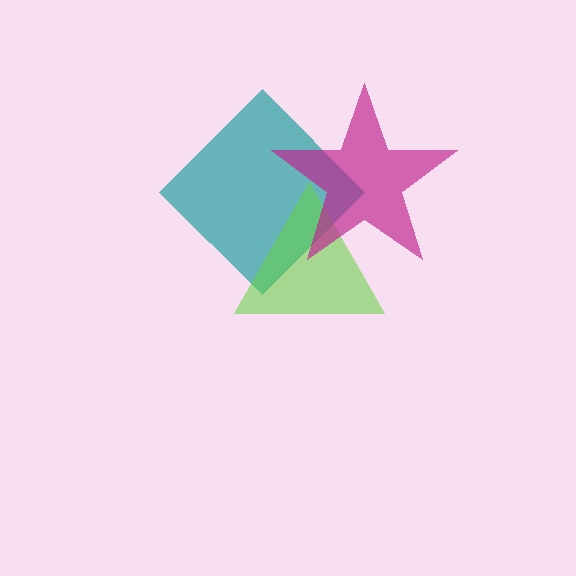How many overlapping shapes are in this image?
There are 3 overlapping shapes in the image.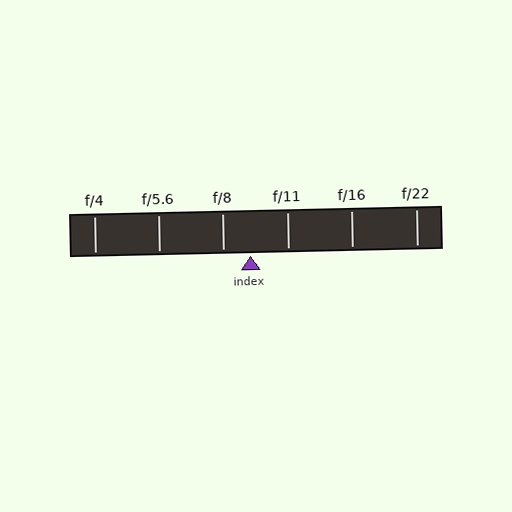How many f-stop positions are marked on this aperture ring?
There are 6 f-stop positions marked.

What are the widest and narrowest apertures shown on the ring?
The widest aperture shown is f/4 and the narrowest is f/22.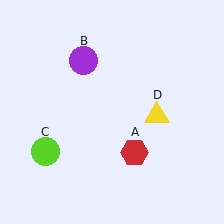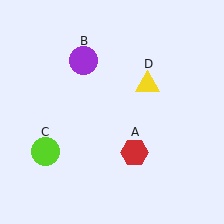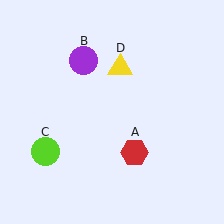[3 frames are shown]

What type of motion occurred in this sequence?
The yellow triangle (object D) rotated counterclockwise around the center of the scene.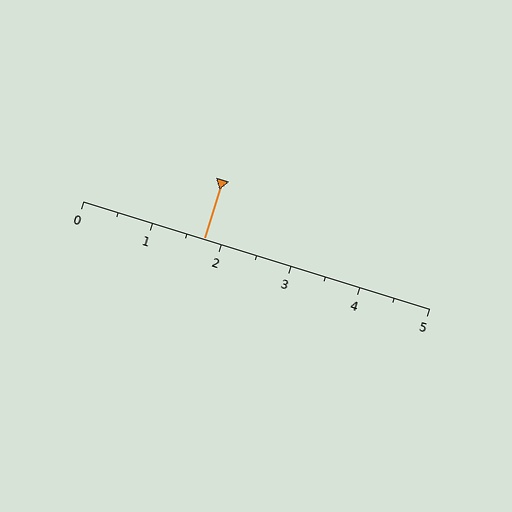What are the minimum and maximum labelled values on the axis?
The axis runs from 0 to 5.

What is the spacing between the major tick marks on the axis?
The major ticks are spaced 1 apart.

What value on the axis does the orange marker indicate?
The marker indicates approximately 1.8.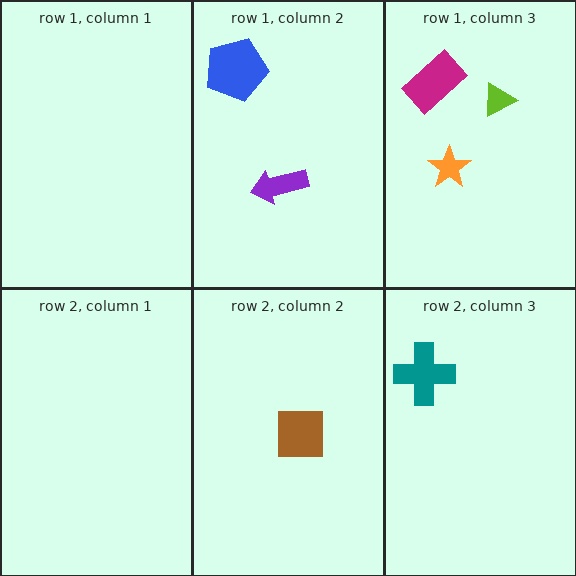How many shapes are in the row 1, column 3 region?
3.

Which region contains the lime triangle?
The row 1, column 3 region.